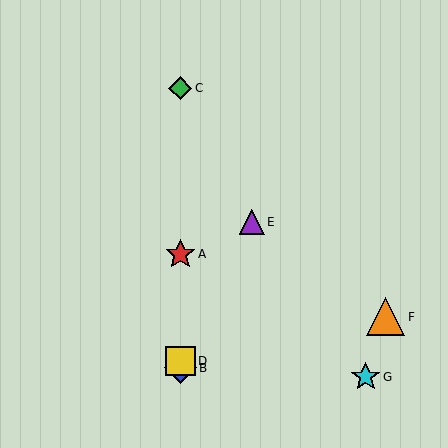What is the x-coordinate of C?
Object C is at x≈180.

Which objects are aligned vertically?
Objects A, B, C, D are aligned vertically.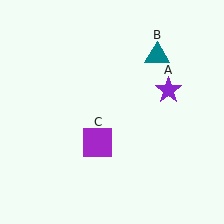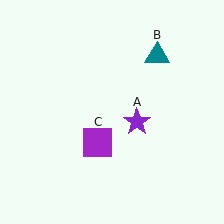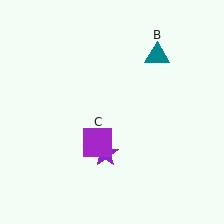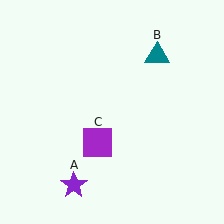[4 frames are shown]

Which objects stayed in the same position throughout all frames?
Teal triangle (object B) and purple square (object C) remained stationary.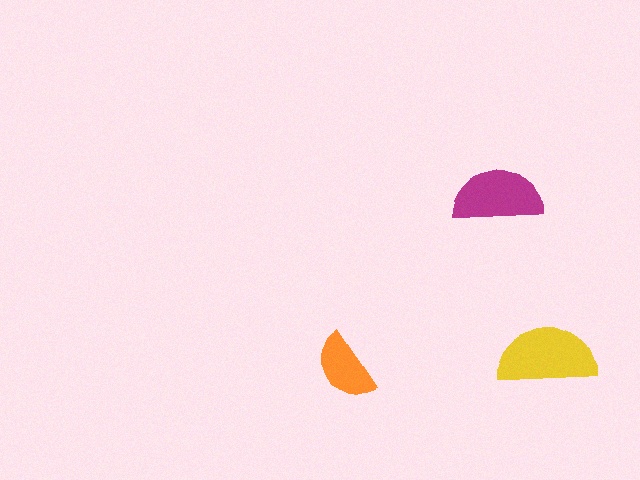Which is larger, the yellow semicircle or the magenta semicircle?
The yellow one.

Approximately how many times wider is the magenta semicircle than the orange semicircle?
About 1.5 times wider.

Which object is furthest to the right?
The yellow semicircle is rightmost.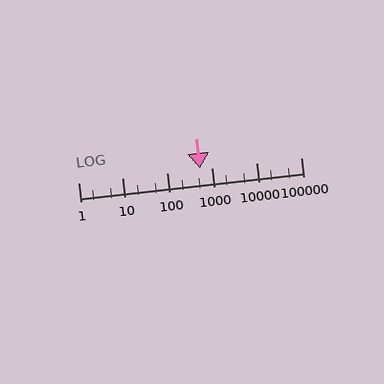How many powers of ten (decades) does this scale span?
The scale spans 5 decades, from 1 to 100000.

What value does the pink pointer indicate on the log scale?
The pointer indicates approximately 530.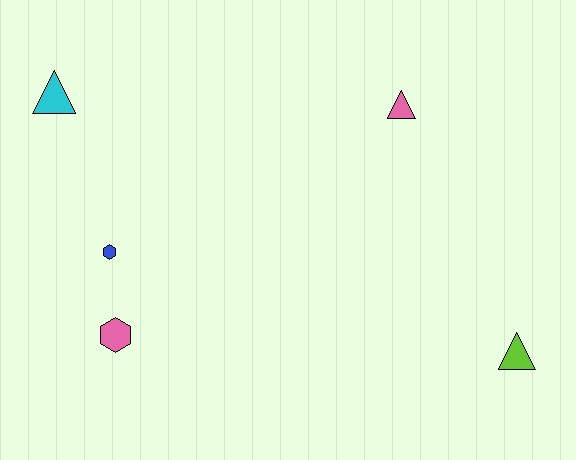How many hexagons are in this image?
There are 2 hexagons.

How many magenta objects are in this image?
There are no magenta objects.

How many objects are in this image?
There are 5 objects.